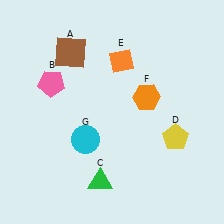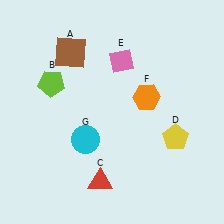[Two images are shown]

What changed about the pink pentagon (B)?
In Image 1, B is pink. In Image 2, it changed to lime.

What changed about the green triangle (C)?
In Image 1, C is green. In Image 2, it changed to red.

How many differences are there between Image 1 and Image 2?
There are 3 differences between the two images.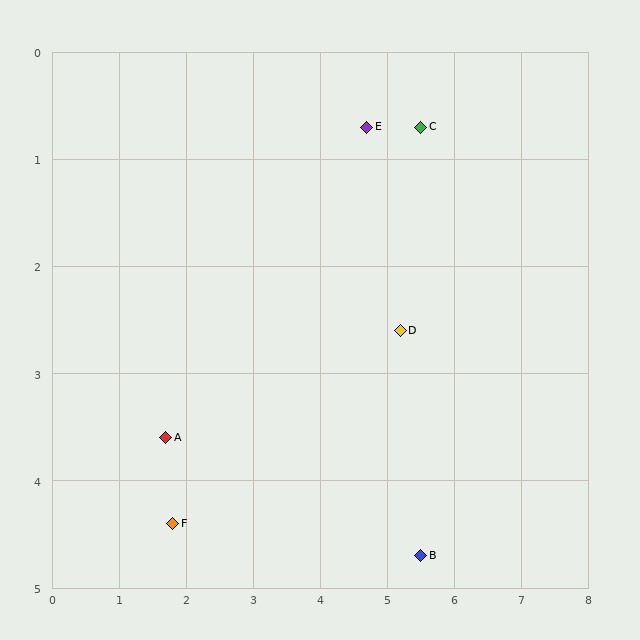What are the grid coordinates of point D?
Point D is at approximately (5.2, 2.6).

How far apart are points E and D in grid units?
Points E and D are about 2.0 grid units apart.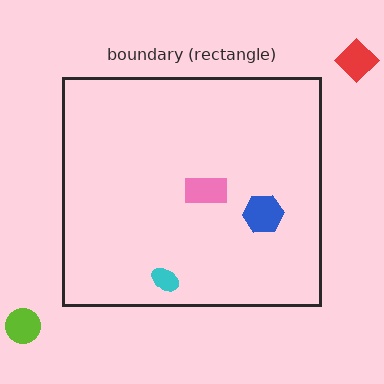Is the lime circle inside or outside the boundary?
Outside.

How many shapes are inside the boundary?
3 inside, 2 outside.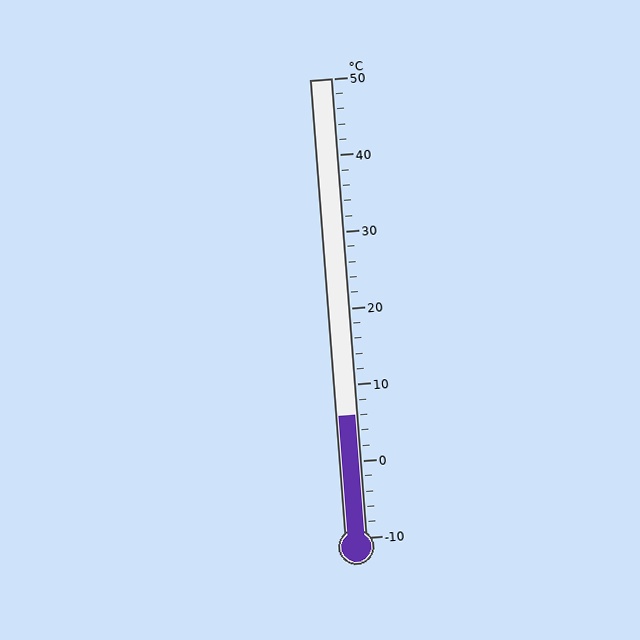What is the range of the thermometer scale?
The thermometer scale ranges from -10°C to 50°C.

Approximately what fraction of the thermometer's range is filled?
The thermometer is filled to approximately 25% of its range.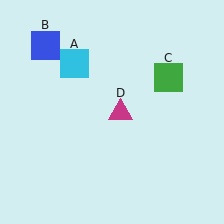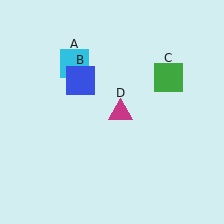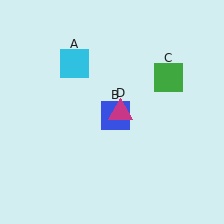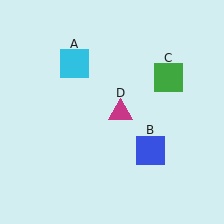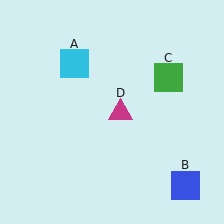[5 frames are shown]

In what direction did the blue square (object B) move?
The blue square (object B) moved down and to the right.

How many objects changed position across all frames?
1 object changed position: blue square (object B).